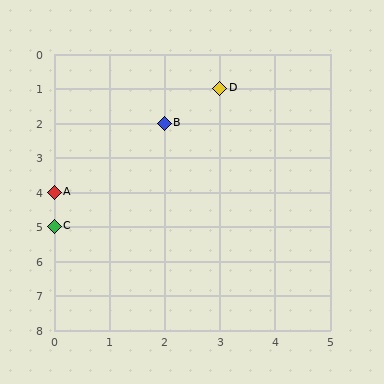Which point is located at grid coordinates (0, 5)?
Point C is at (0, 5).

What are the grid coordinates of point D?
Point D is at grid coordinates (3, 1).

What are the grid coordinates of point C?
Point C is at grid coordinates (0, 5).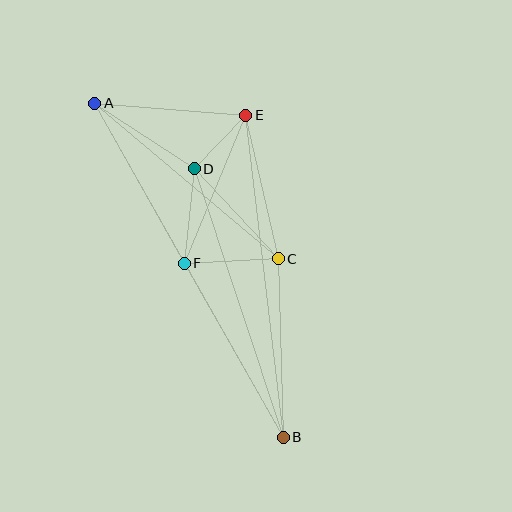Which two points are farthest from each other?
Points A and B are farthest from each other.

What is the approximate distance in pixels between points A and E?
The distance between A and E is approximately 152 pixels.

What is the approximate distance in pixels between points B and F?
The distance between B and F is approximately 200 pixels.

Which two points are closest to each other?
Points D and E are closest to each other.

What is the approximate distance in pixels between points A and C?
The distance between A and C is approximately 241 pixels.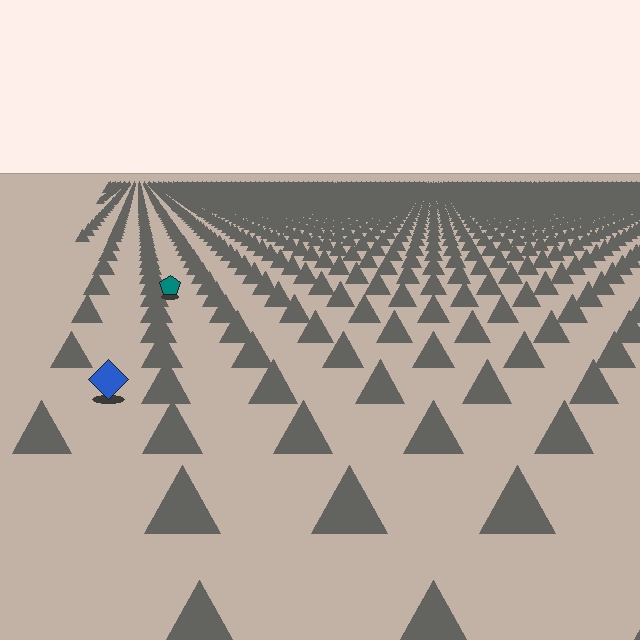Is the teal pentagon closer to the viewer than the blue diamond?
No. The blue diamond is closer — you can tell from the texture gradient: the ground texture is coarser near it.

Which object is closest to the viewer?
The blue diamond is closest. The texture marks near it are larger and more spread out.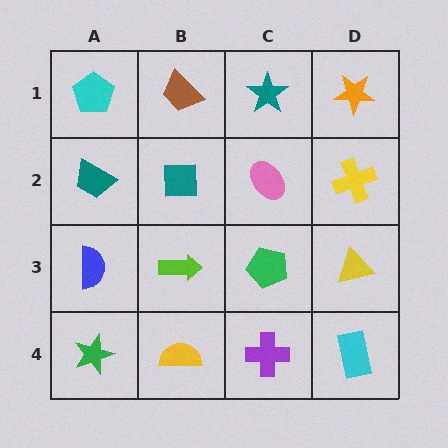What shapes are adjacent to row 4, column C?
A green pentagon (row 3, column C), a yellow semicircle (row 4, column B), a cyan rectangle (row 4, column D).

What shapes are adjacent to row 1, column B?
A teal square (row 2, column B), a cyan pentagon (row 1, column A), a teal star (row 1, column C).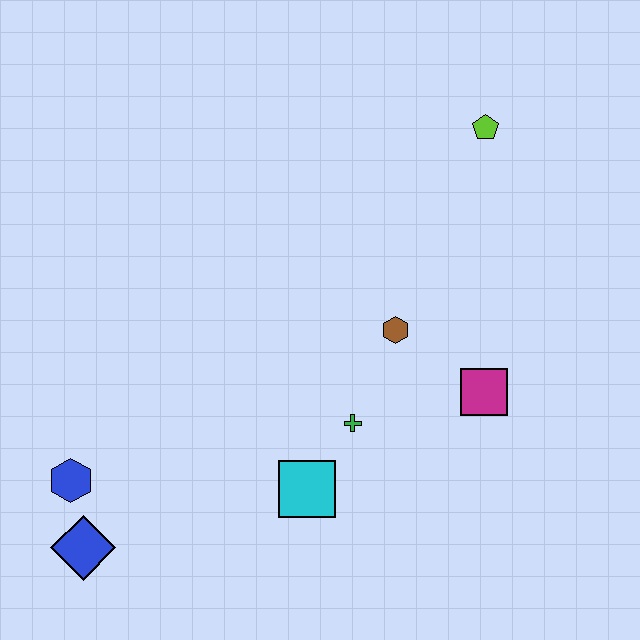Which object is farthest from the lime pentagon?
The blue diamond is farthest from the lime pentagon.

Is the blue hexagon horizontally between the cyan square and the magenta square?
No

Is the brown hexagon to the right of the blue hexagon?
Yes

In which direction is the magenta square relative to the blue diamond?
The magenta square is to the right of the blue diamond.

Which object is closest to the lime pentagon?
The brown hexagon is closest to the lime pentagon.